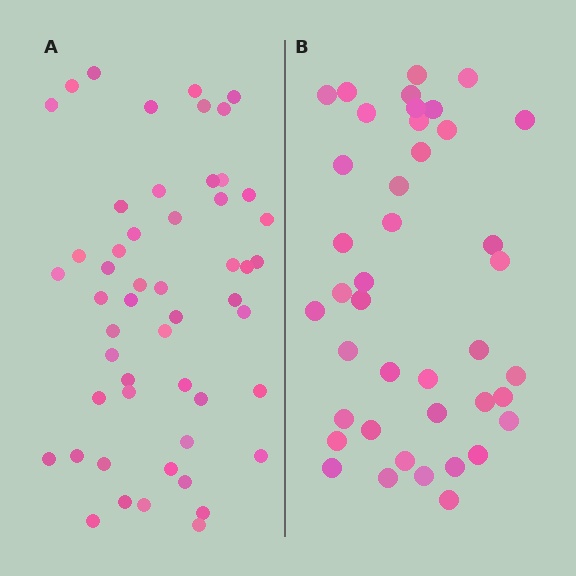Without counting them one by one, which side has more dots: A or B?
Region A (the left region) has more dots.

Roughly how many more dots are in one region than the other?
Region A has roughly 12 or so more dots than region B.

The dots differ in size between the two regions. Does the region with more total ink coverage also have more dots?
No. Region B has more total ink coverage because its dots are larger, but region A actually contains more individual dots. Total area can be misleading — the number of items is what matters here.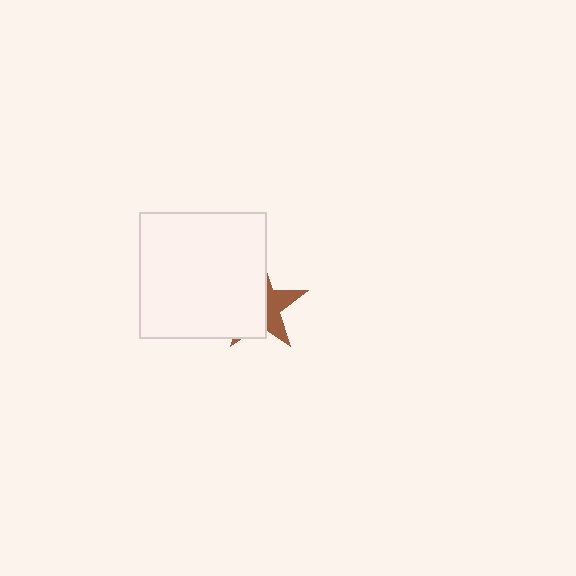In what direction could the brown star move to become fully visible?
The brown star could move right. That would shift it out from behind the white square entirely.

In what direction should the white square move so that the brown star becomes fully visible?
The white square should move left. That is the shortest direction to clear the overlap and leave the brown star fully visible.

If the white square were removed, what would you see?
You would see the complete brown star.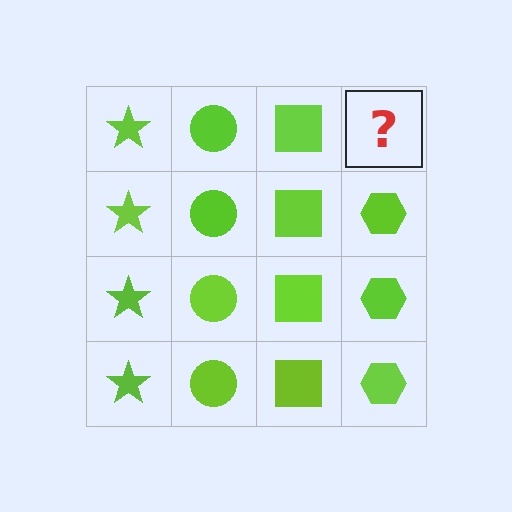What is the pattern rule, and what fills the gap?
The rule is that each column has a consistent shape. The gap should be filled with a lime hexagon.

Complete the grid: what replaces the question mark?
The question mark should be replaced with a lime hexagon.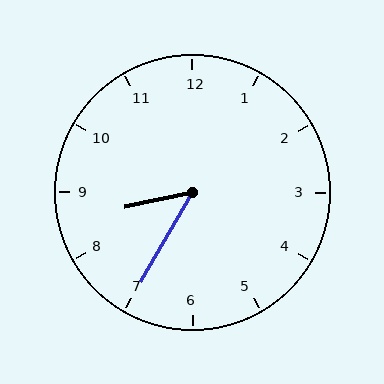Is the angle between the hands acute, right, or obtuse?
It is acute.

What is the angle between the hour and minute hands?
Approximately 48 degrees.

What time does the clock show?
8:35.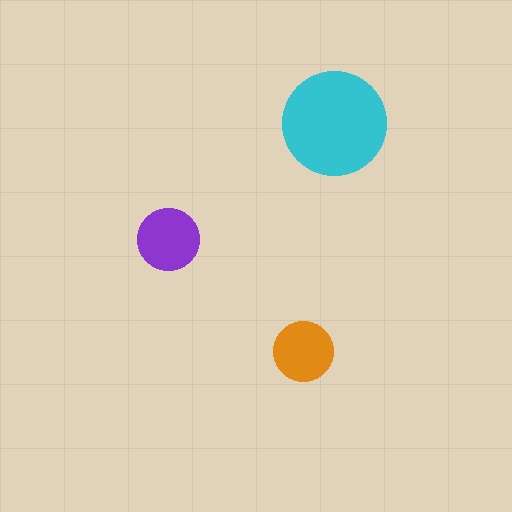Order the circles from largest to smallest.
the cyan one, the purple one, the orange one.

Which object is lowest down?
The orange circle is bottommost.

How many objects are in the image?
There are 3 objects in the image.